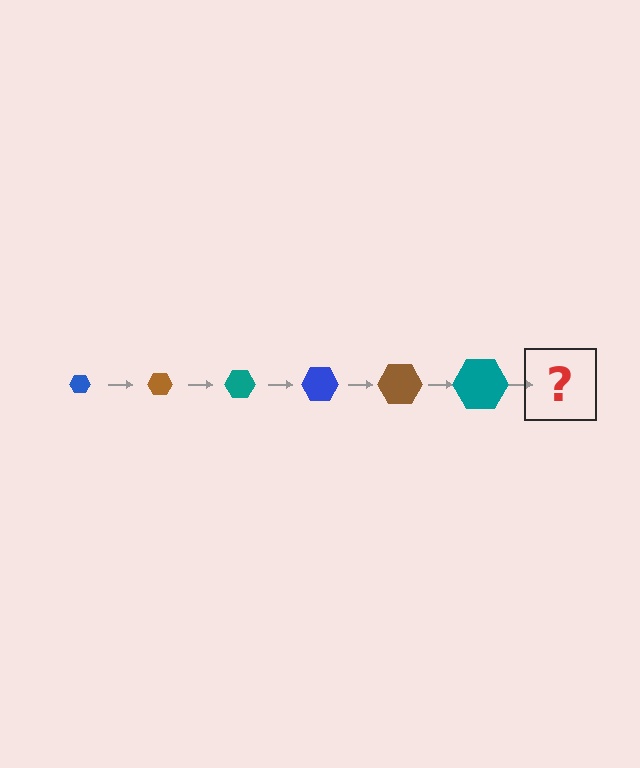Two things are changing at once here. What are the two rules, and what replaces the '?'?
The two rules are that the hexagon grows larger each step and the color cycles through blue, brown, and teal. The '?' should be a blue hexagon, larger than the previous one.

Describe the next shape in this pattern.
It should be a blue hexagon, larger than the previous one.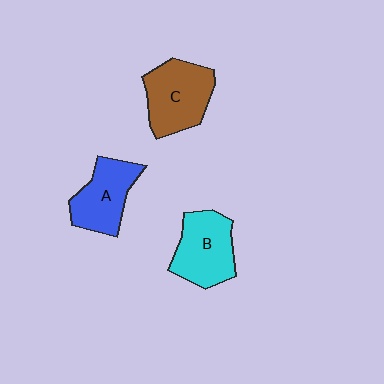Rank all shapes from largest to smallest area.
From largest to smallest: C (brown), B (cyan), A (blue).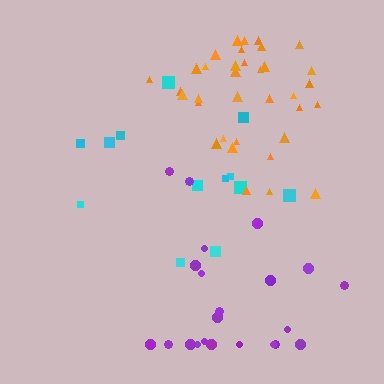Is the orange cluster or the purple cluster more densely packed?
Orange.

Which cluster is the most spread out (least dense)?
Cyan.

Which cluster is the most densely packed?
Orange.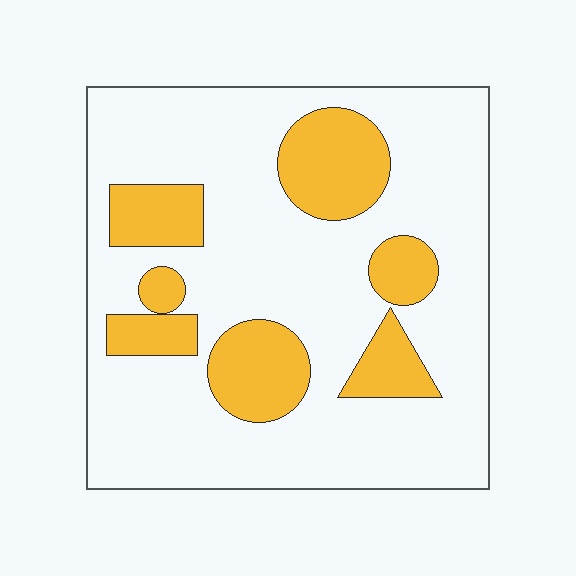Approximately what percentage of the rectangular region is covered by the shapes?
Approximately 25%.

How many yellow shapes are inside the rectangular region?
7.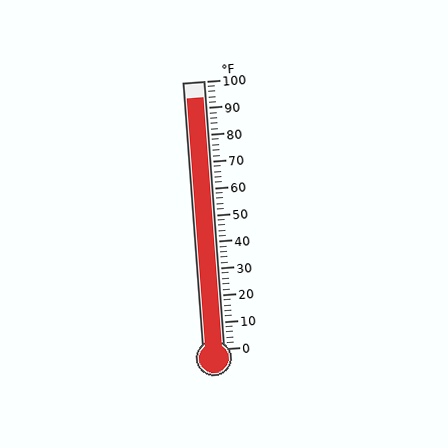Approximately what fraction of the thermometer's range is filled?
The thermometer is filled to approximately 95% of its range.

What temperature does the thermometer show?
The thermometer shows approximately 94°F.